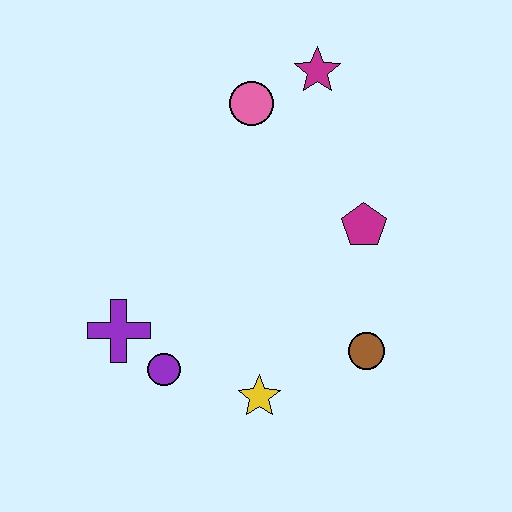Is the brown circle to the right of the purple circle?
Yes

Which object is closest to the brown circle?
The yellow star is closest to the brown circle.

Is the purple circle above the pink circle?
No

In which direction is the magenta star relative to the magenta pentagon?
The magenta star is above the magenta pentagon.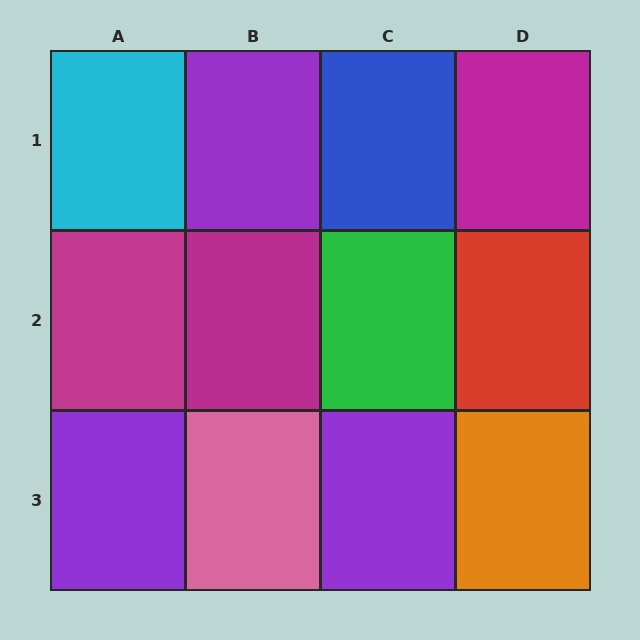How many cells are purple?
3 cells are purple.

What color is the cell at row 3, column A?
Purple.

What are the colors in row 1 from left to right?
Cyan, purple, blue, magenta.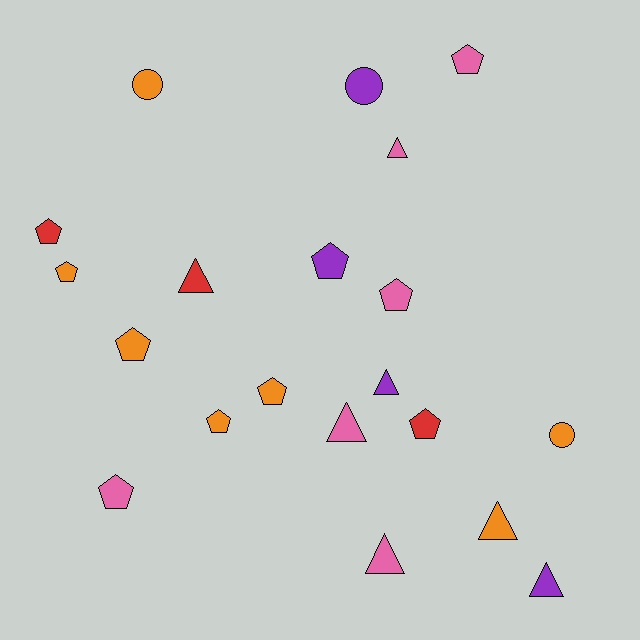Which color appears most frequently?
Orange, with 7 objects.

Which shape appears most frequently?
Pentagon, with 10 objects.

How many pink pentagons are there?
There are 3 pink pentagons.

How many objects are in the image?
There are 20 objects.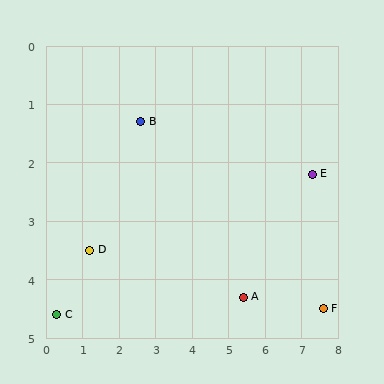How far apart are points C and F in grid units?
Points C and F are about 7.3 grid units apart.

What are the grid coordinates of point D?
Point D is at approximately (1.2, 3.5).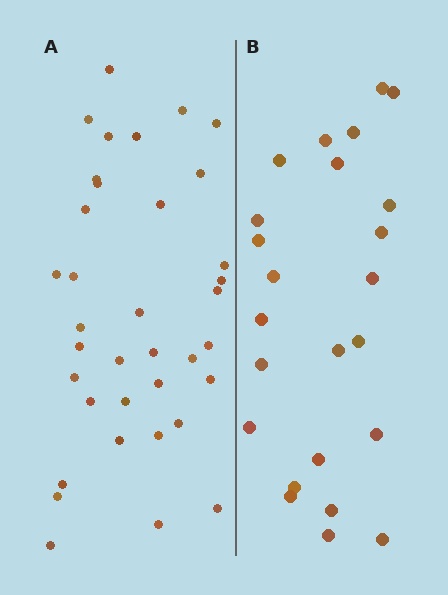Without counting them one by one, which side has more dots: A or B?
Region A (the left region) has more dots.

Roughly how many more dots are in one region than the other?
Region A has roughly 12 or so more dots than region B.